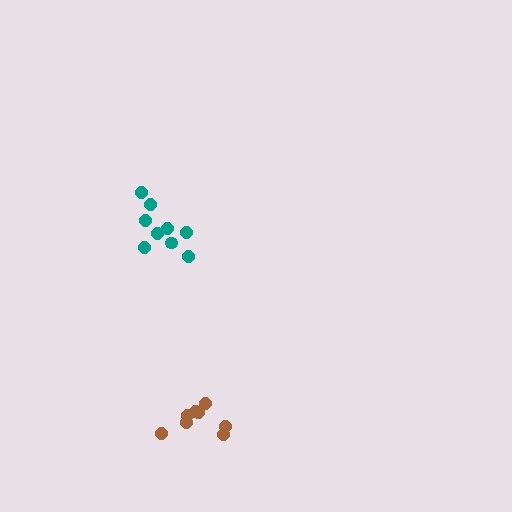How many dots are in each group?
Group 1: 8 dots, Group 2: 9 dots (17 total).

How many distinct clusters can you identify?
There are 2 distinct clusters.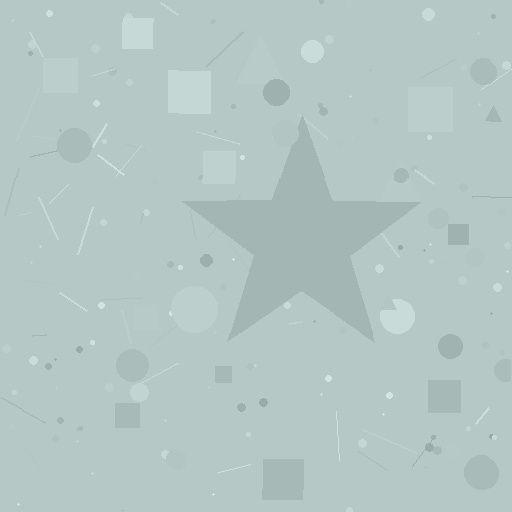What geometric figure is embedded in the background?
A star is embedded in the background.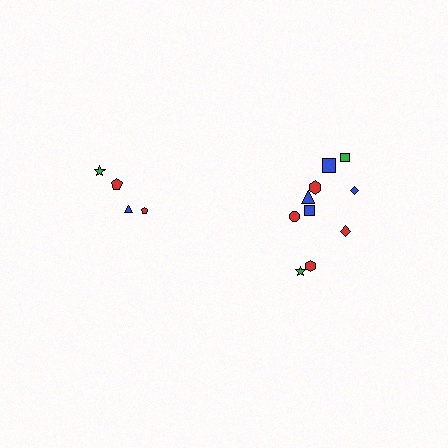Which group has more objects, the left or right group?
The right group.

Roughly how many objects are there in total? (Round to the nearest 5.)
Roughly 15 objects in total.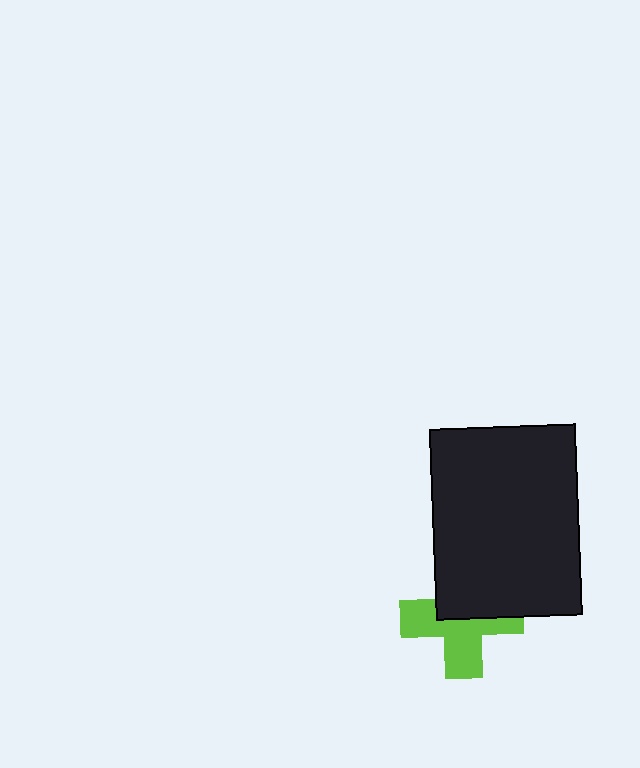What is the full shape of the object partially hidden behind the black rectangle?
The partially hidden object is a lime cross.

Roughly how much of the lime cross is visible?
About half of it is visible (roughly 55%).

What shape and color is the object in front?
The object in front is a black rectangle.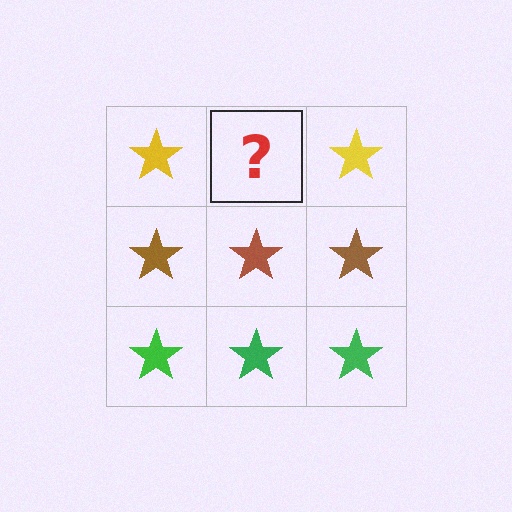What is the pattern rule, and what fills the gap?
The rule is that each row has a consistent color. The gap should be filled with a yellow star.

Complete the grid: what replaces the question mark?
The question mark should be replaced with a yellow star.